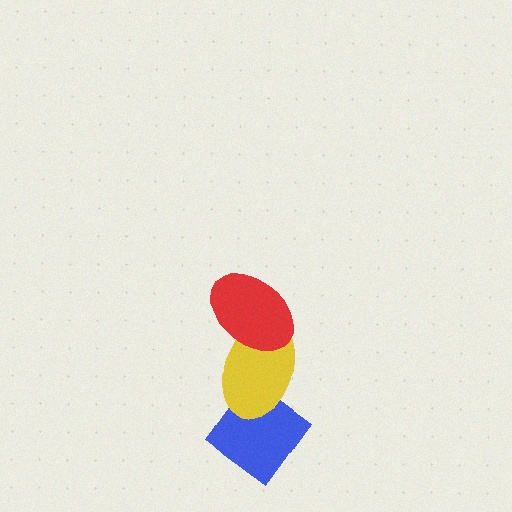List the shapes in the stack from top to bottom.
From top to bottom: the red ellipse, the yellow ellipse, the blue diamond.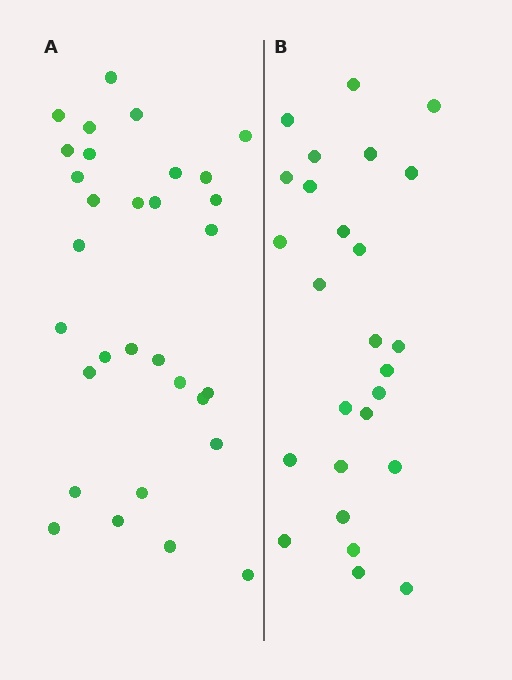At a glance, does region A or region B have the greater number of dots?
Region A (the left region) has more dots.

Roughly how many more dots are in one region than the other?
Region A has about 5 more dots than region B.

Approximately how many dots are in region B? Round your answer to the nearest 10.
About 30 dots. (The exact count is 26, which rounds to 30.)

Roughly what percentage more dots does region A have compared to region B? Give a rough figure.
About 20% more.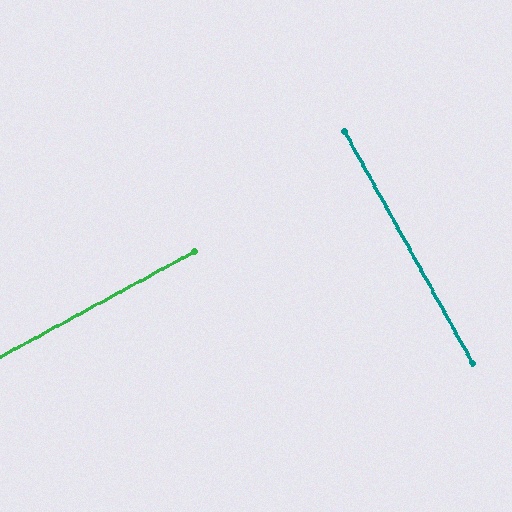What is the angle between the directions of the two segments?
Approximately 89 degrees.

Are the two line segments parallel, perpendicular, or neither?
Perpendicular — they meet at approximately 89°.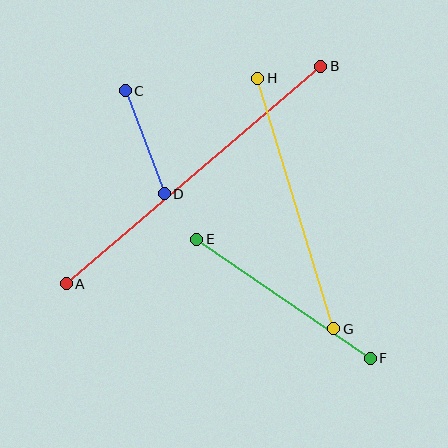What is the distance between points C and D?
The distance is approximately 110 pixels.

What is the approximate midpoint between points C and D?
The midpoint is at approximately (145, 142) pixels.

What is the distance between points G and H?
The distance is approximately 262 pixels.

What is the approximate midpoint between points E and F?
The midpoint is at approximately (284, 299) pixels.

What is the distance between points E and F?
The distance is approximately 210 pixels.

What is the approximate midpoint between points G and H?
The midpoint is at approximately (296, 204) pixels.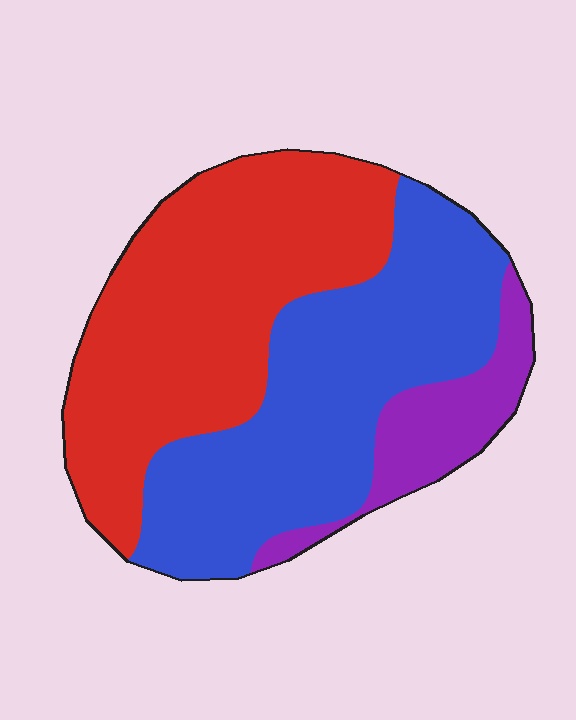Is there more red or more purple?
Red.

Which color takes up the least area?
Purple, at roughly 10%.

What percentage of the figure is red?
Red takes up between a third and a half of the figure.